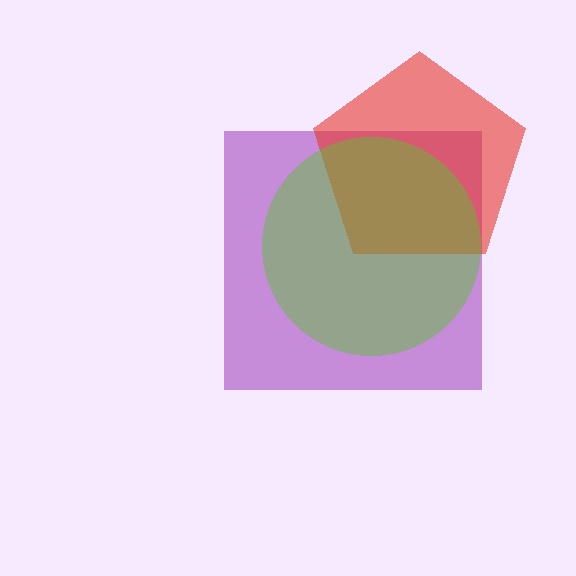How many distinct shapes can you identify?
There are 3 distinct shapes: a purple square, a red pentagon, a lime circle.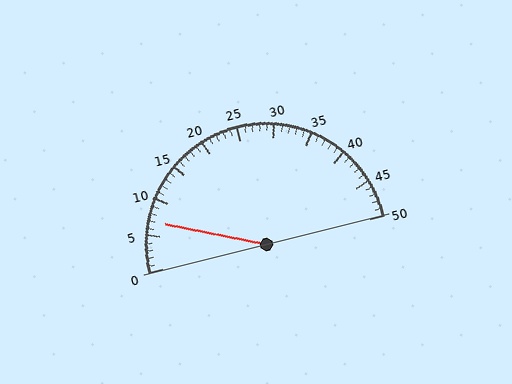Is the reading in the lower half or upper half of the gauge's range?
The reading is in the lower half of the range (0 to 50).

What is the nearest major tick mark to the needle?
The nearest major tick mark is 5.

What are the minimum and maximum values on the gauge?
The gauge ranges from 0 to 50.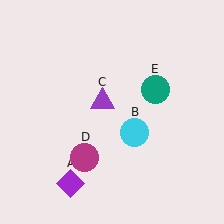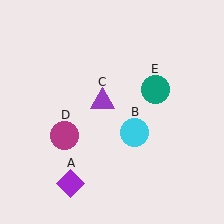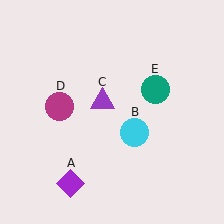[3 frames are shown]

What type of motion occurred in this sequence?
The magenta circle (object D) rotated clockwise around the center of the scene.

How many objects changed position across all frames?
1 object changed position: magenta circle (object D).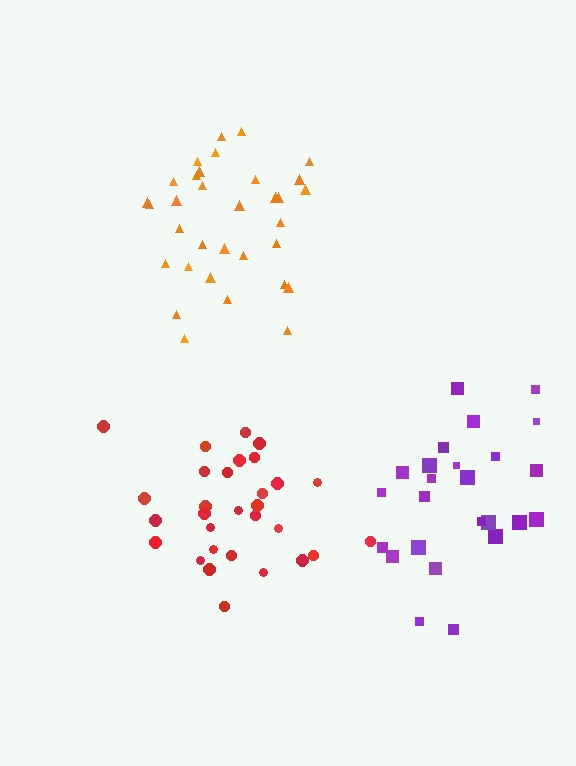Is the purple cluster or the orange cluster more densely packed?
Orange.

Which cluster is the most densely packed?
Red.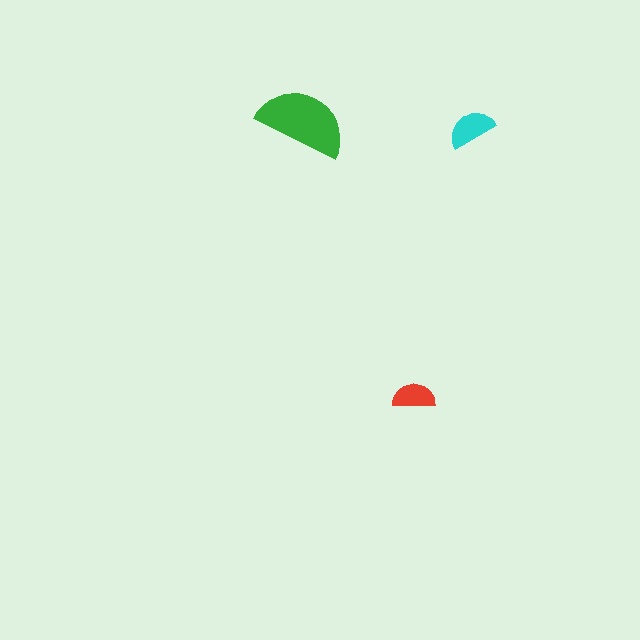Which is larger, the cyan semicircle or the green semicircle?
The green one.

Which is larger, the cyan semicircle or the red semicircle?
The cyan one.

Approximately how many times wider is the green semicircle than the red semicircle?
About 2 times wider.